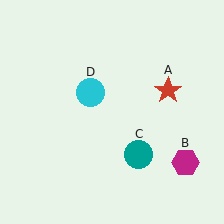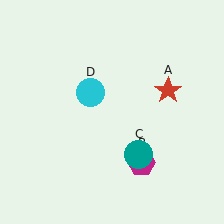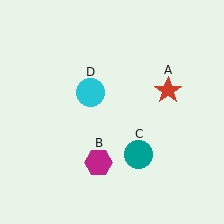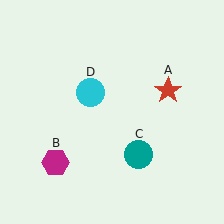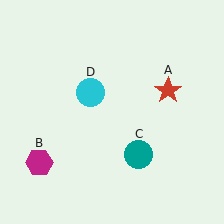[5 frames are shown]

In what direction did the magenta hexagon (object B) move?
The magenta hexagon (object B) moved left.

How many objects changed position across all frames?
1 object changed position: magenta hexagon (object B).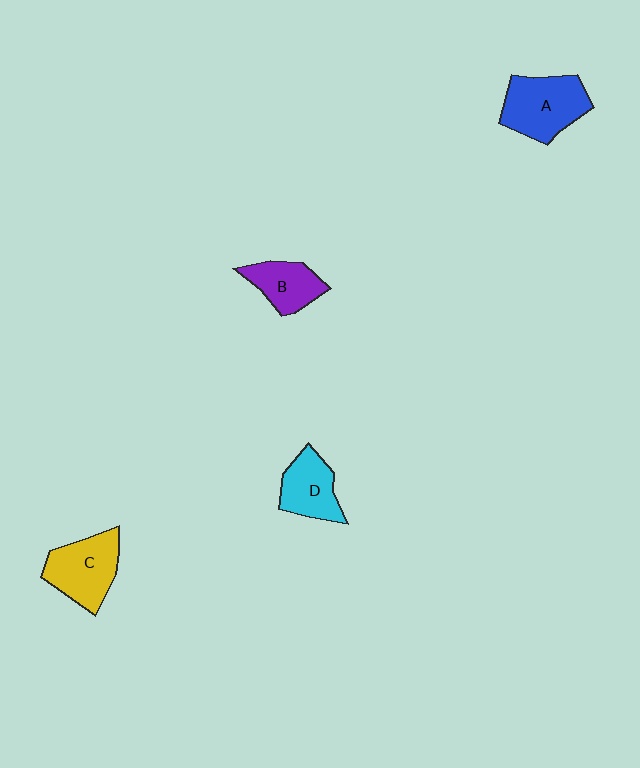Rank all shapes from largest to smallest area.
From largest to smallest: A (blue), C (yellow), D (cyan), B (purple).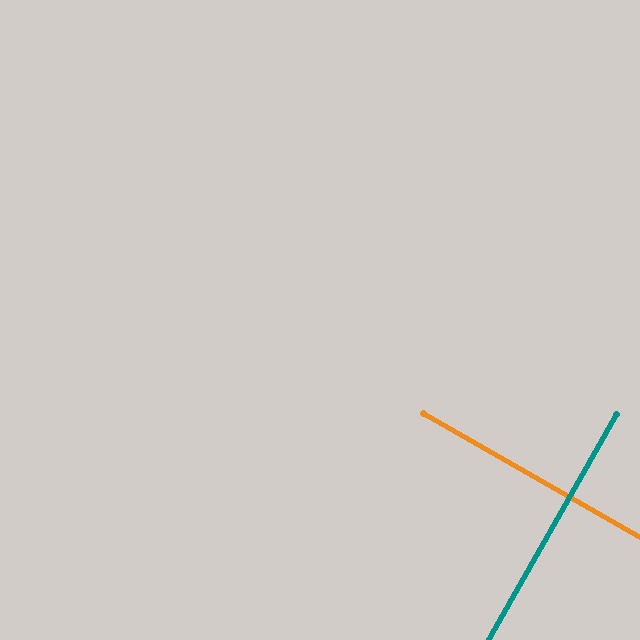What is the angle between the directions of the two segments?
Approximately 90 degrees.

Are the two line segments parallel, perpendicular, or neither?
Perpendicular — they meet at approximately 90°.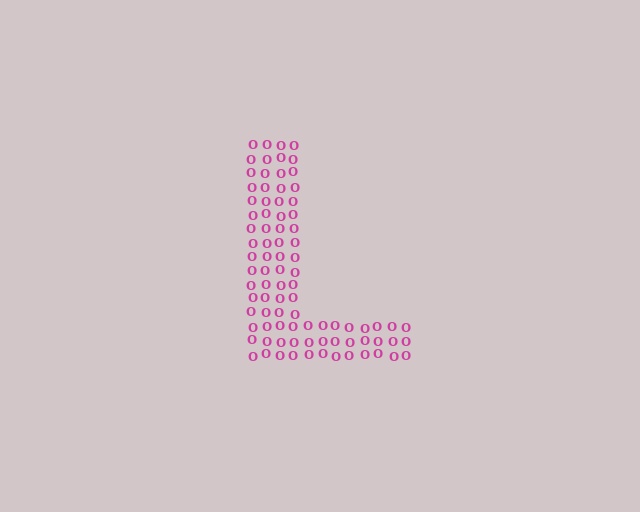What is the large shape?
The large shape is the letter L.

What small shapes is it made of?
It is made of small letter O's.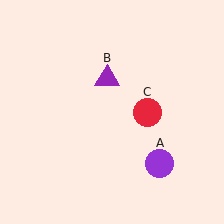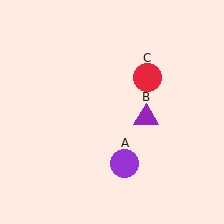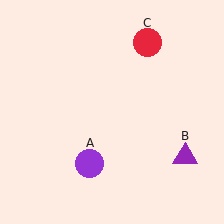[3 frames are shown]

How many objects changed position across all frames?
3 objects changed position: purple circle (object A), purple triangle (object B), red circle (object C).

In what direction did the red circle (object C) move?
The red circle (object C) moved up.